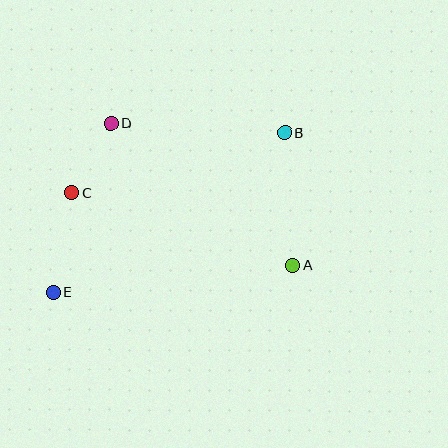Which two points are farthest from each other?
Points B and E are farthest from each other.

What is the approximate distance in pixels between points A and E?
The distance between A and E is approximately 241 pixels.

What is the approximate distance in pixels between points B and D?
The distance between B and D is approximately 174 pixels.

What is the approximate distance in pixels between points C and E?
The distance between C and E is approximately 101 pixels.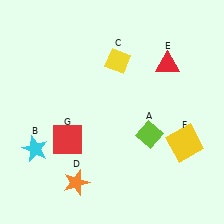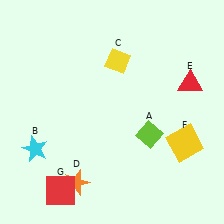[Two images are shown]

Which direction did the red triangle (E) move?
The red triangle (E) moved right.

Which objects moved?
The objects that moved are: the red triangle (E), the red square (G).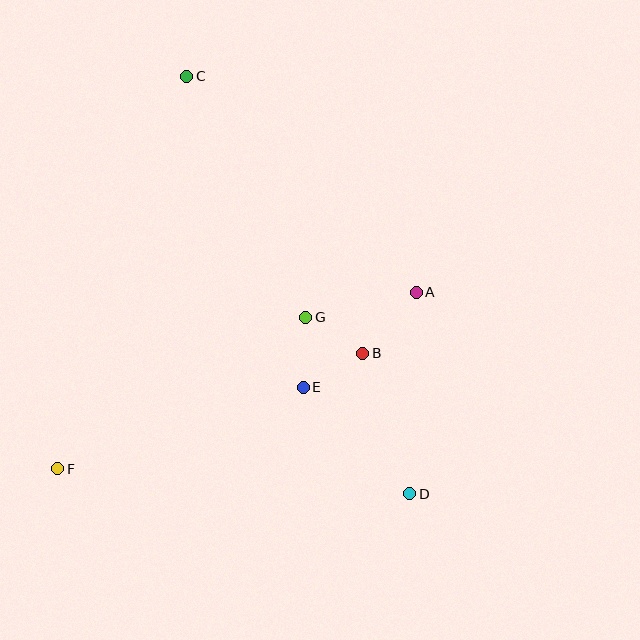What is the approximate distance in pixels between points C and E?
The distance between C and E is approximately 332 pixels.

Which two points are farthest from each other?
Points C and D are farthest from each other.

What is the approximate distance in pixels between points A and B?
The distance between A and B is approximately 81 pixels.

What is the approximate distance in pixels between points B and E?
The distance between B and E is approximately 69 pixels.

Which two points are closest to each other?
Points B and G are closest to each other.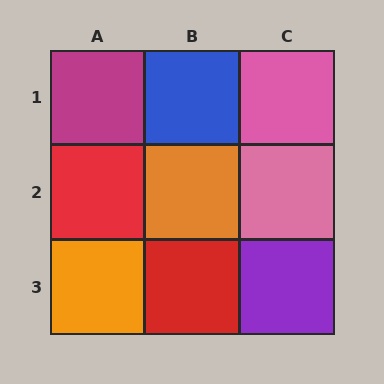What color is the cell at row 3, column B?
Red.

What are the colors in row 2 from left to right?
Red, orange, pink.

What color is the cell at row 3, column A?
Orange.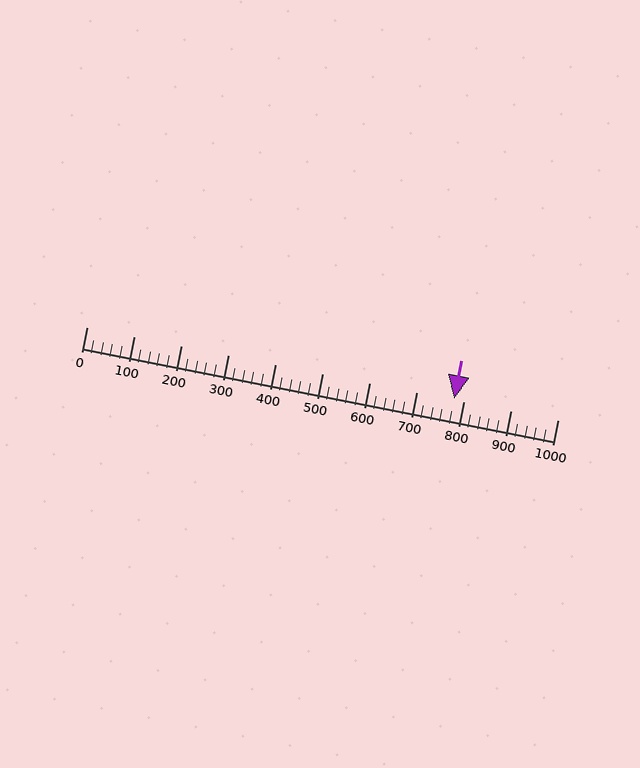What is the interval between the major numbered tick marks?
The major tick marks are spaced 100 units apart.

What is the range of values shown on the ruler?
The ruler shows values from 0 to 1000.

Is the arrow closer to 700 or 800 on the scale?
The arrow is closer to 800.